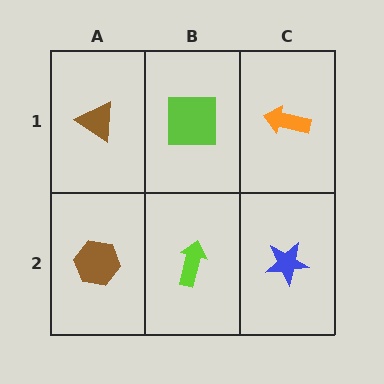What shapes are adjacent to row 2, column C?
An orange arrow (row 1, column C), a lime arrow (row 2, column B).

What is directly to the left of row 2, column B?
A brown hexagon.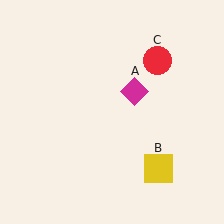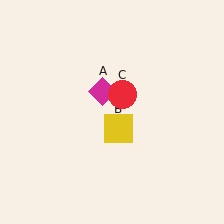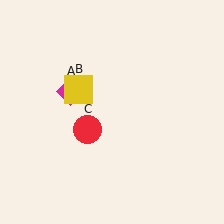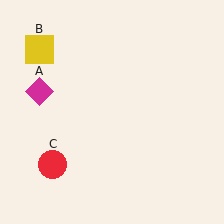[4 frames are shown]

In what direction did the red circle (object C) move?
The red circle (object C) moved down and to the left.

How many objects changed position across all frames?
3 objects changed position: magenta diamond (object A), yellow square (object B), red circle (object C).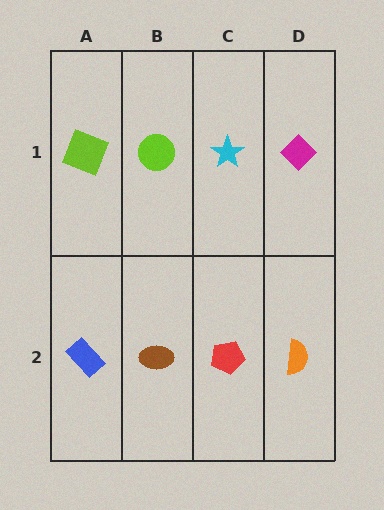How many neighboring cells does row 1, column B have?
3.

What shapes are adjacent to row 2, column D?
A magenta diamond (row 1, column D), a red pentagon (row 2, column C).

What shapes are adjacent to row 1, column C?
A red pentagon (row 2, column C), a lime circle (row 1, column B), a magenta diamond (row 1, column D).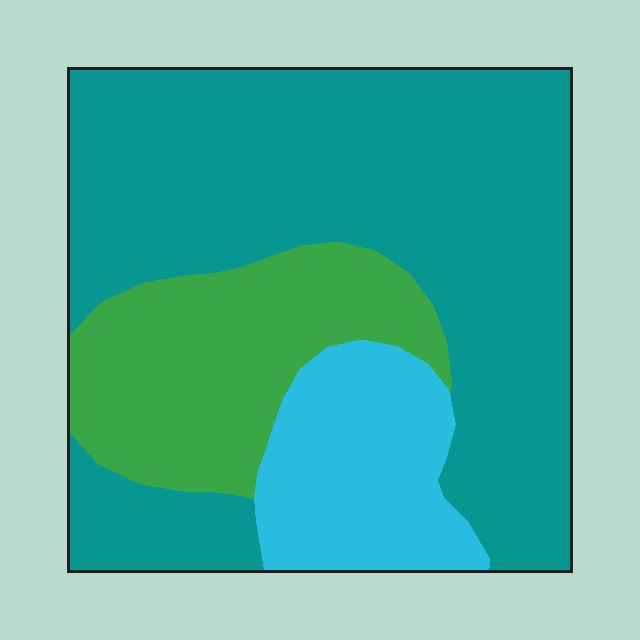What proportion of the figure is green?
Green covers 22% of the figure.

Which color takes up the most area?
Teal, at roughly 60%.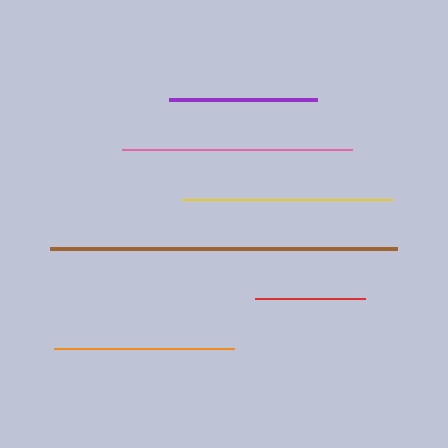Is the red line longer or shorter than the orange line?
The orange line is longer than the red line.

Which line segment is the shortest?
The red line is the shortest at approximately 110 pixels.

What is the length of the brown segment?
The brown segment is approximately 347 pixels long.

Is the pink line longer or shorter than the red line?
The pink line is longer than the red line.